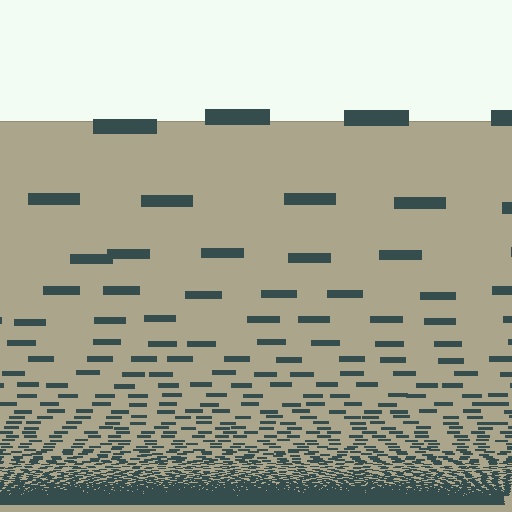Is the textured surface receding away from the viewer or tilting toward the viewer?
The surface appears to tilt toward the viewer. Texture elements get larger and sparser toward the top.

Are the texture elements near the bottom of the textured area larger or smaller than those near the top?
Smaller. The gradient is inverted — elements near the bottom are smaller and denser.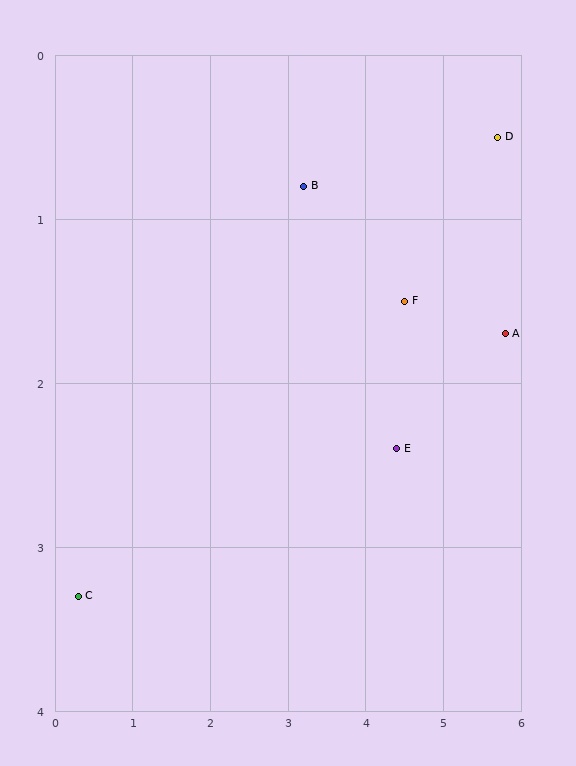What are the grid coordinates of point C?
Point C is at approximately (0.3, 3.3).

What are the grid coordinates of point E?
Point E is at approximately (4.4, 2.4).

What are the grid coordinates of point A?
Point A is at approximately (5.8, 1.7).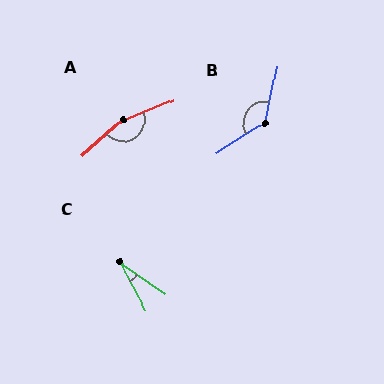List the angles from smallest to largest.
C (26°), B (134°), A (160°).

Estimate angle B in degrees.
Approximately 134 degrees.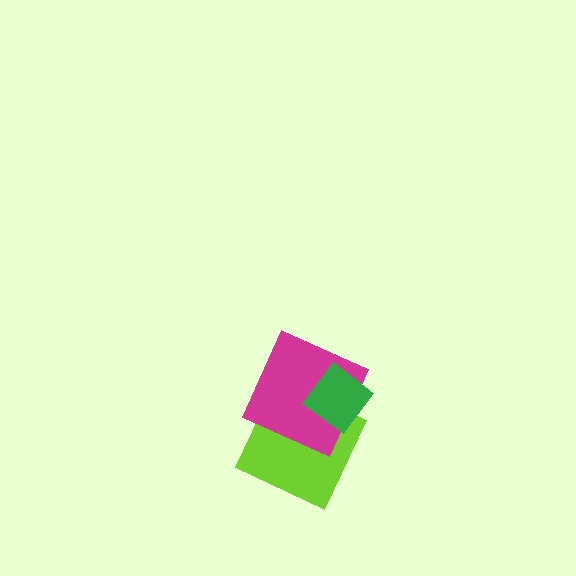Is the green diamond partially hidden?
No, no other shape covers it.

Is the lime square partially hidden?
Yes, it is partially covered by another shape.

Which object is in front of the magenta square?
The green diamond is in front of the magenta square.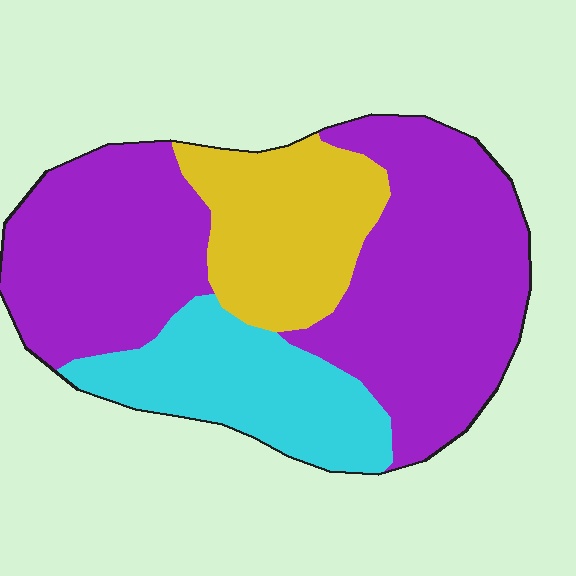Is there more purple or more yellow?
Purple.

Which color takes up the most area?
Purple, at roughly 60%.